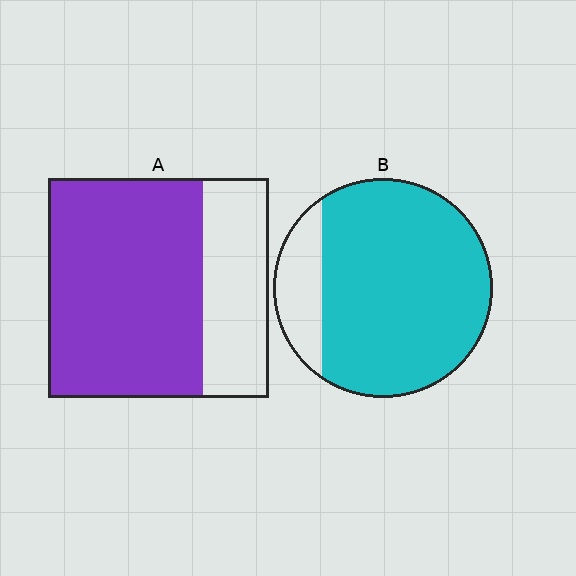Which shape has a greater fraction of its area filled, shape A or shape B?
Shape B.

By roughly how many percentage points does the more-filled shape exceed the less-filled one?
By roughly 15 percentage points (B over A).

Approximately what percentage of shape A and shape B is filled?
A is approximately 70% and B is approximately 85%.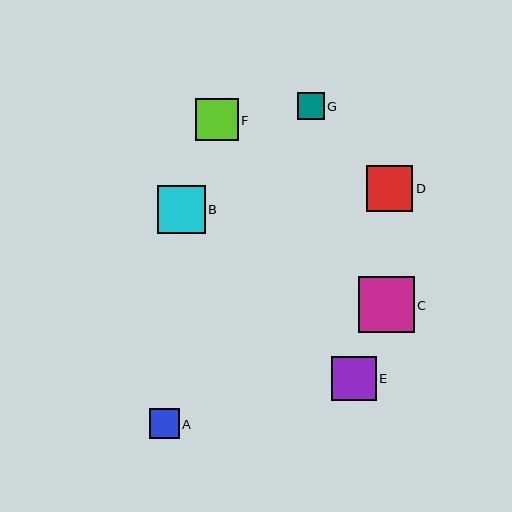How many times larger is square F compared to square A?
Square F is approximately 1.4 times the size of square A.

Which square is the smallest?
Square G is the smallest with a size of approximately 27 pixels.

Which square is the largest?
Square C is the largest with a size of approximately 56 pixels.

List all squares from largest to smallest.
From largest to smallest: C, B, D, E, F, A, G.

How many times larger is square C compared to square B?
Square C is approximately 1.2 times the size of square B.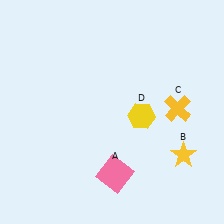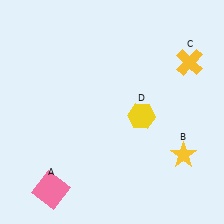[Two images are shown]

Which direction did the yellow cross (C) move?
The yellow cross (C) moved up.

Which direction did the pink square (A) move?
The pink square (A) moved left.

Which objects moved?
The objects that moved are: the pink square (A), the yellow cross (C).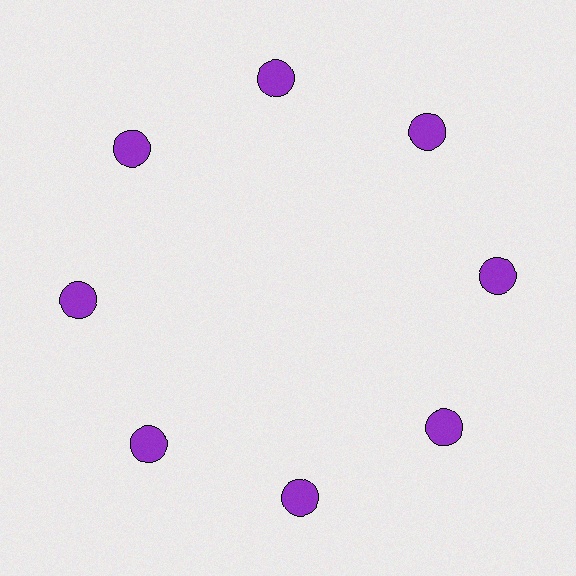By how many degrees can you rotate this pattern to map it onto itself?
The pattern maps onto itself every 45 degrees of rotation.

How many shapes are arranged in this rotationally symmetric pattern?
There are 8 shapes, arranged in 8 groups of 1.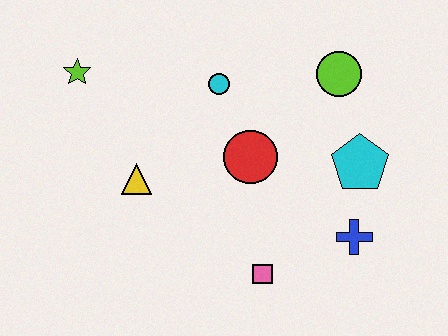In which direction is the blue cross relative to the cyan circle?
The blue cross is below the cyan circle.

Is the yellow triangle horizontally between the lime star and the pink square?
Yes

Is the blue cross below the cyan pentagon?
Yes